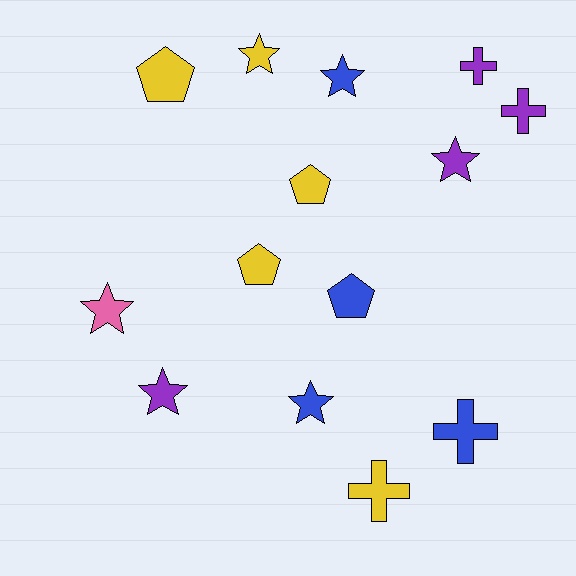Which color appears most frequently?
Yellow, with 5 objects.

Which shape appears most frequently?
Star, with 6 objects.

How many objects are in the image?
There are 14 objects.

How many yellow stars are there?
There is 1 yellow star.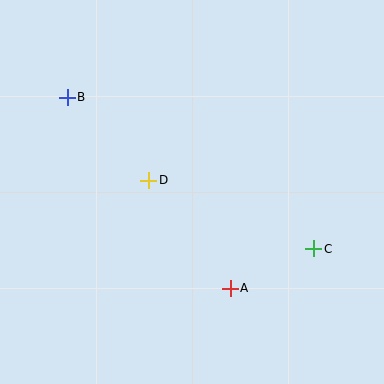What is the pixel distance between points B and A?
The distance between B and A is 251 pixels.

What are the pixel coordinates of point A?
Point A is at (230, 288).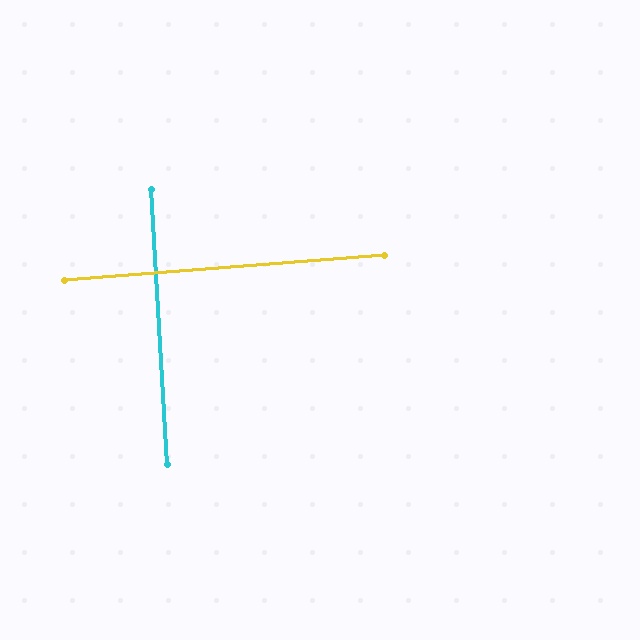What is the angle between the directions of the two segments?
Approximately 89 degrees.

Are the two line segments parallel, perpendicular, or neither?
Perpendicular — they meet at approximately 89°.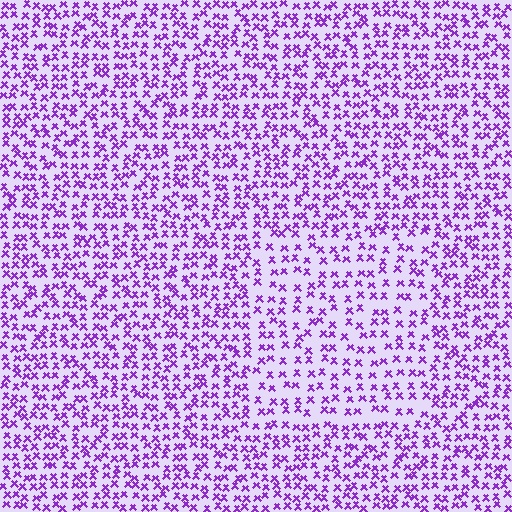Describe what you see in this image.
The image contains small purple elements arranged at two different densities. A rectangle-shaped region is visible where the elements are less densely packed than the surrounding area.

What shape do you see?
I see a rectangle.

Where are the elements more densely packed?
The elements are more densely packed outside the rectangle boundary.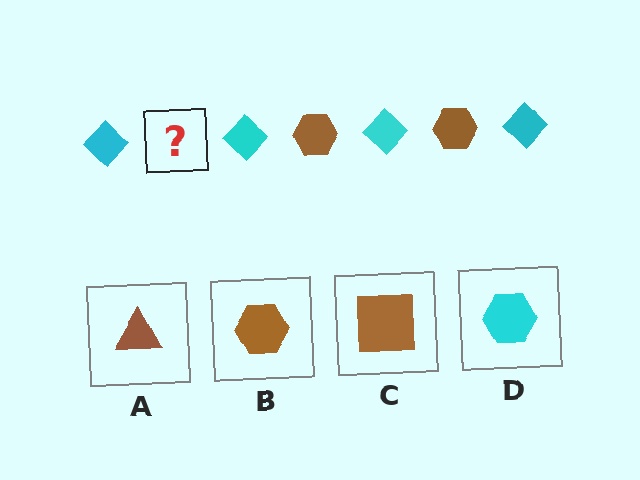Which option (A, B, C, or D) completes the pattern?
B.